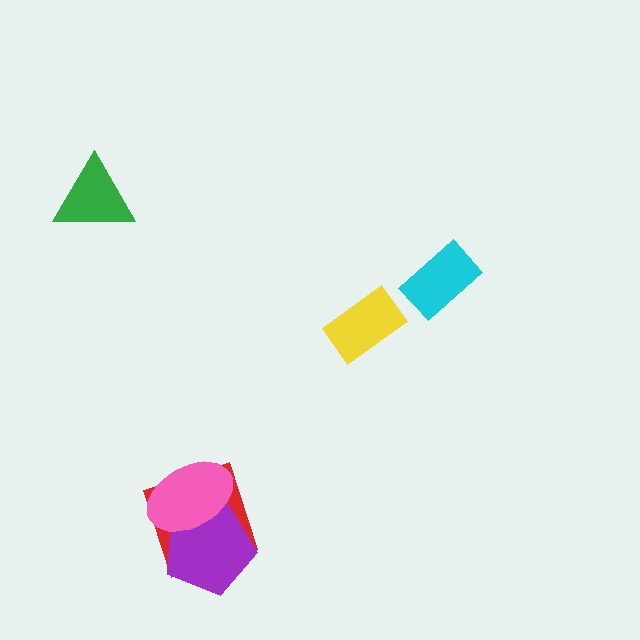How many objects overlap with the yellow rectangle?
0 objects overlap with the yellow rectangle.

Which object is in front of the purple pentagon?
The pink ellipse is in front of the purple pentagon.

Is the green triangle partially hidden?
No, no other shape covers it.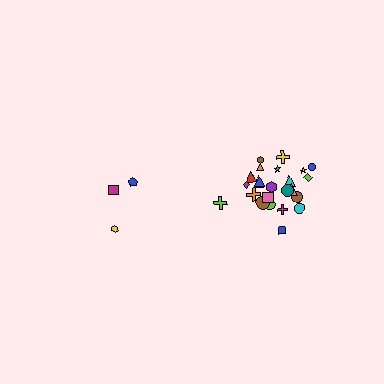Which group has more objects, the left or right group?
The right group.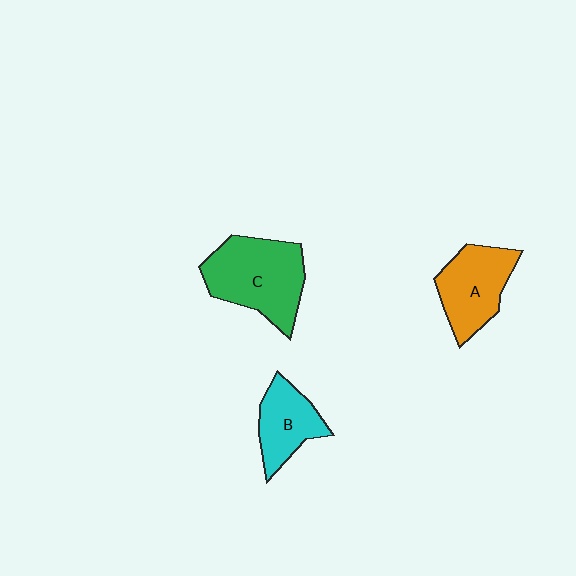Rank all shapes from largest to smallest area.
From largest to smallest: C (green), A (orange), B (cyan).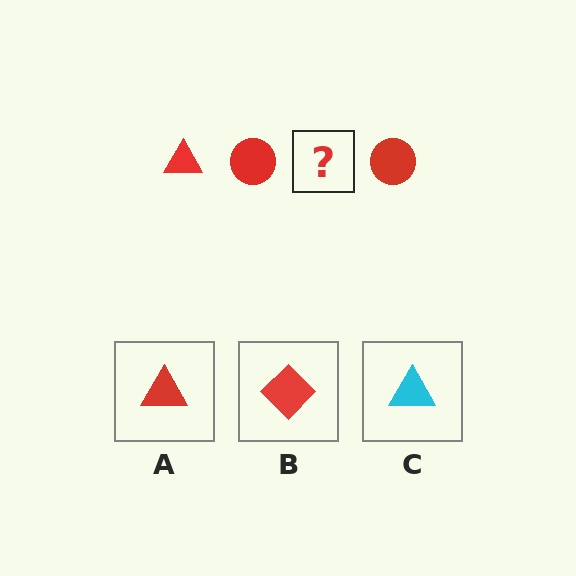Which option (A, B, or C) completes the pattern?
A.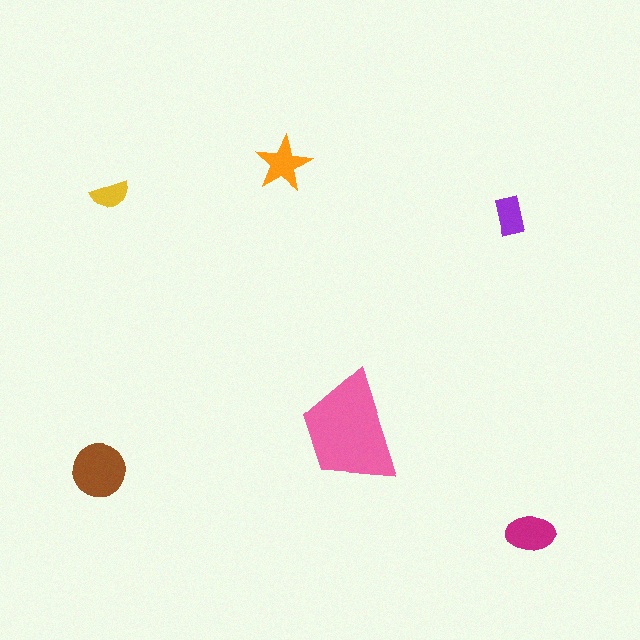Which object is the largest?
The pink trapezoid.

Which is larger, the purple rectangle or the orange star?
The orange star.